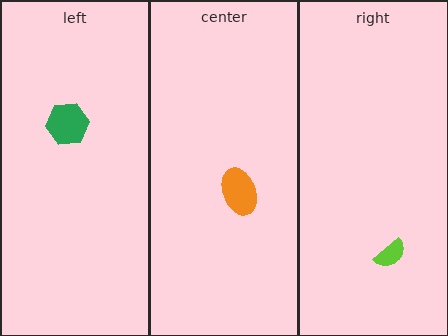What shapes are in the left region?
The green hexagon.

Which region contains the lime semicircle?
The right region.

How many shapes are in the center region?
1.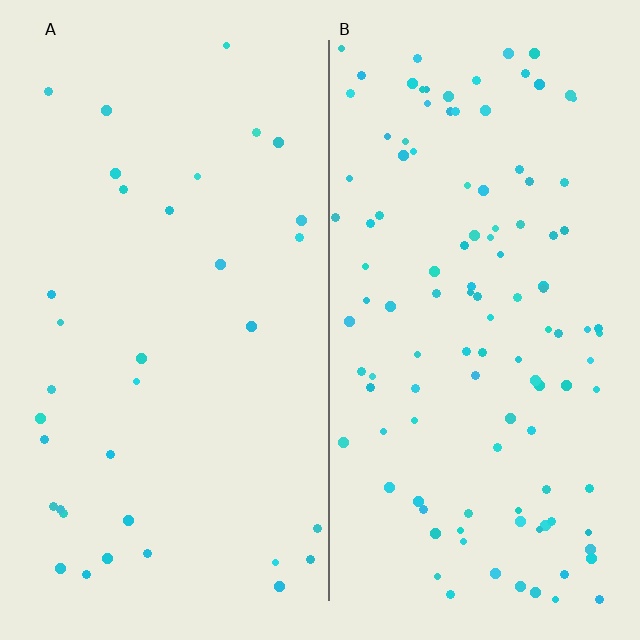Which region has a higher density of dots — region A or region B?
B (the right).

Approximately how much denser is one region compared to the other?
Approximately 3.3× — region B over region A.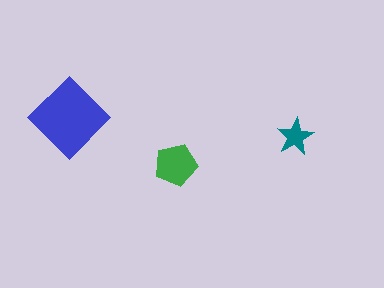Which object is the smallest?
The teal star.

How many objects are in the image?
There are 3 objects in the image.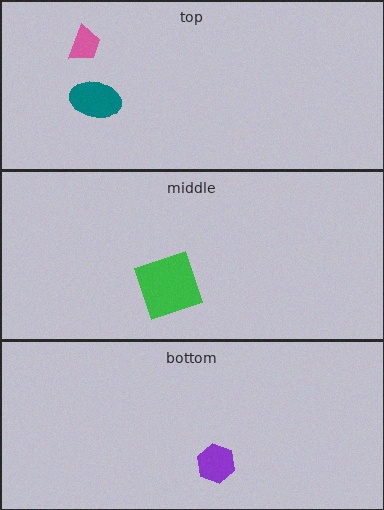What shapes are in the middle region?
The green square.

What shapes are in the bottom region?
The purple hexagon.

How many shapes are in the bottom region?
1.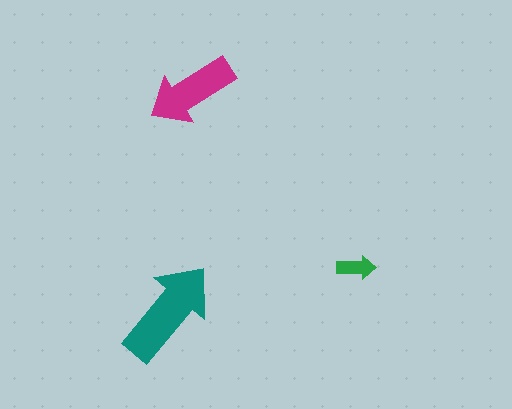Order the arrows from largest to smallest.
the teal one, the magenta one, the green one.